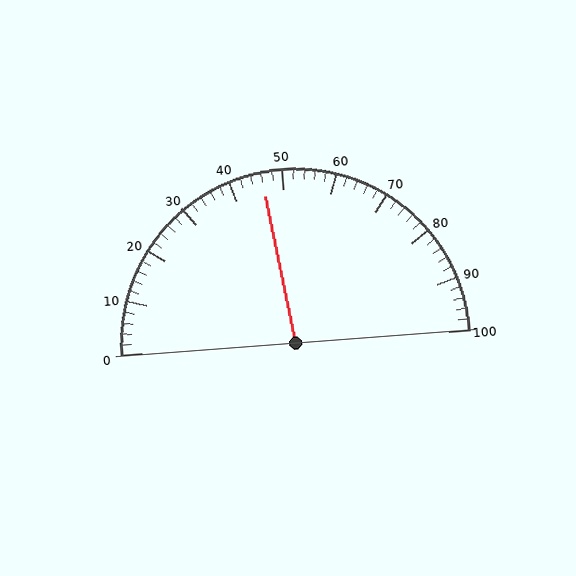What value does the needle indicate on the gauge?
The needle indicates approximately 46.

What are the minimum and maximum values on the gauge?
The gauge ranges from 0 to 100.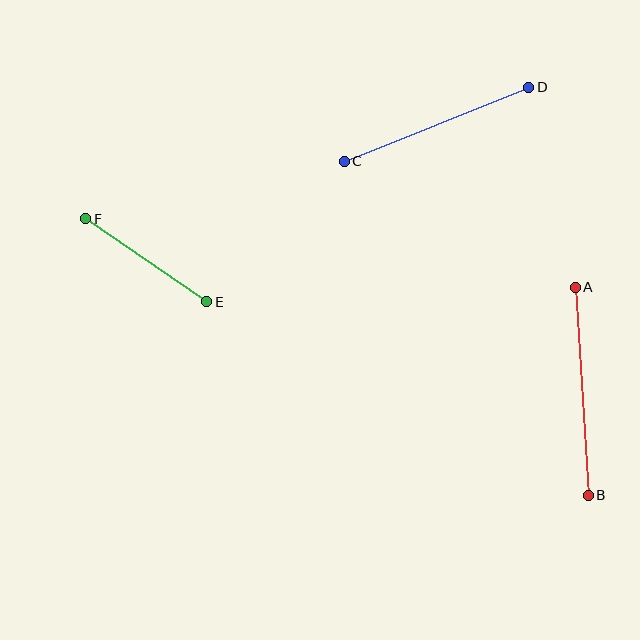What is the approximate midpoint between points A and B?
The midpoint is at approximately (582, 391) pixels.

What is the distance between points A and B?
The distance is approximately 208 pixels.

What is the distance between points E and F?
The distance is approximately 147 pixels.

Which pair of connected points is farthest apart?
Points A and B are farthest apart.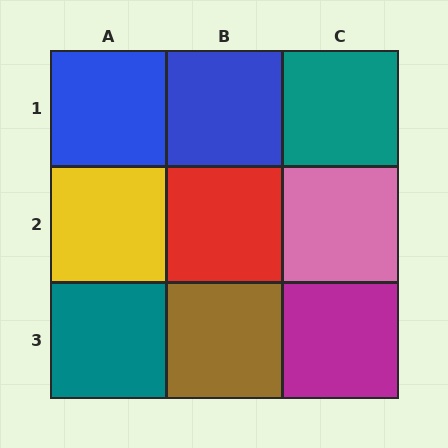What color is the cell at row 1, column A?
Blue.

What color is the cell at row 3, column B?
Brown.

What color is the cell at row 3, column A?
Teal.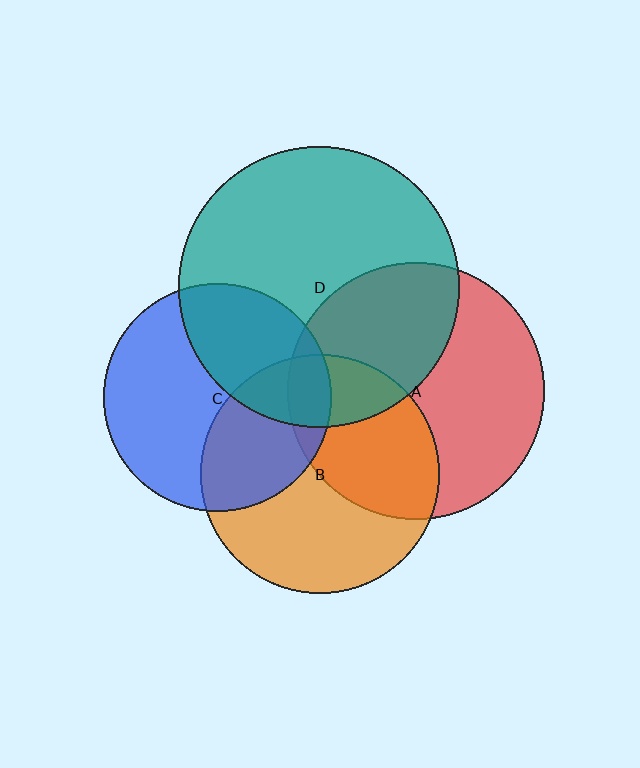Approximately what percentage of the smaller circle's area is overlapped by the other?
Approximately 10%.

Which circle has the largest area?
Circle D (teal).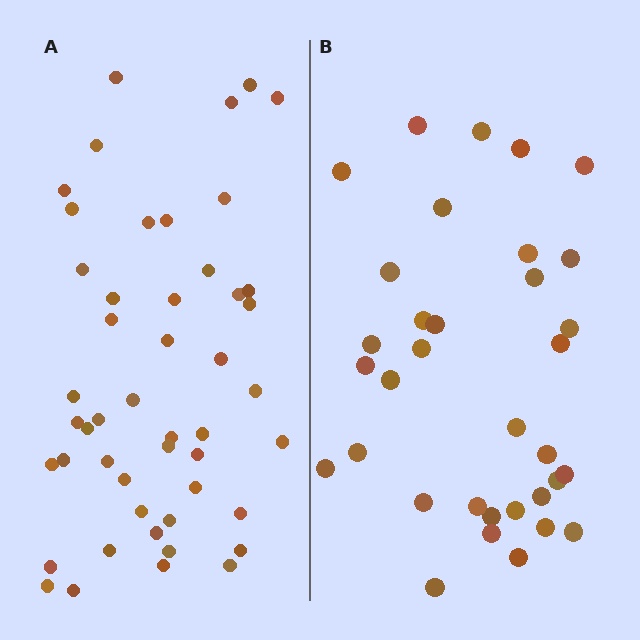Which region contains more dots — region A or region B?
Region A (the left region) has more dots.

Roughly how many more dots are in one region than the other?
Region A has approximately 15 more dots than region B.